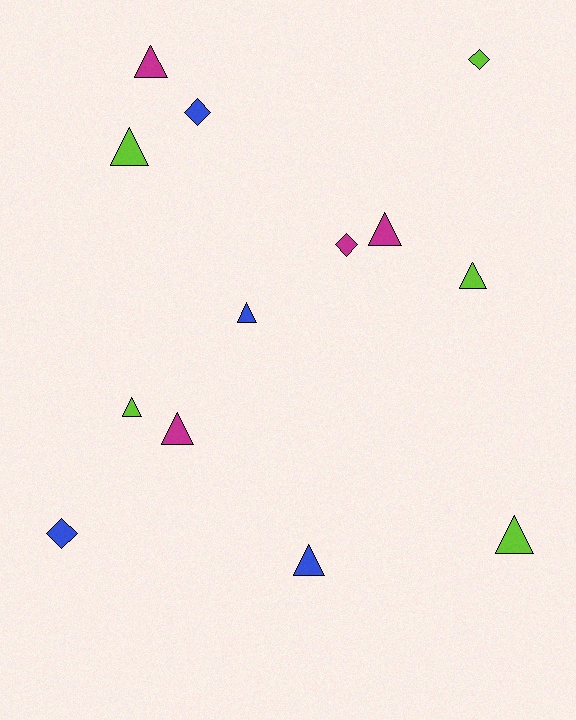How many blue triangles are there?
There are 2 blue triangles.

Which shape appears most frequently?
Triangle, with 9 objects.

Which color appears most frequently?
Lime, with 5 objects.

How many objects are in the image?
There are 13 objects.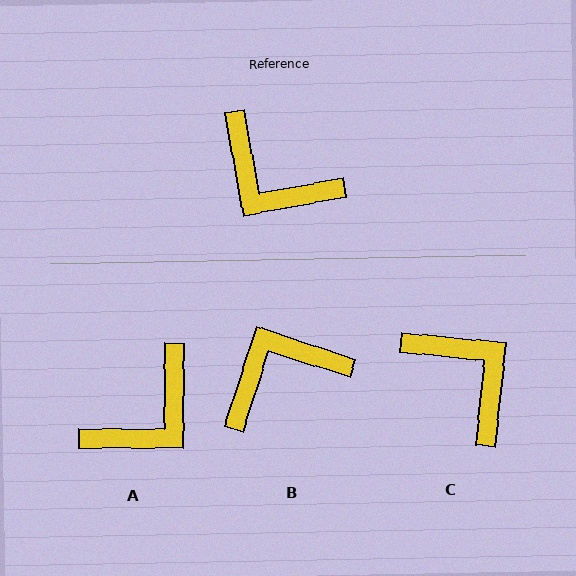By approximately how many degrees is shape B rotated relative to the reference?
Approximately 118 degrees clockwise.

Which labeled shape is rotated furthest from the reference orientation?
C, about 164 degrees away.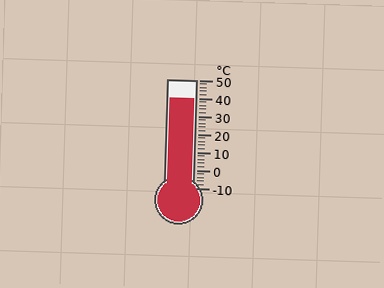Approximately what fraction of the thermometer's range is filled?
The thermometer is filled to approximately 85% of its range.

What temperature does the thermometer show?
The thermometer shows approximately 40°C.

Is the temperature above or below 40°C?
The temperature is at 40°C.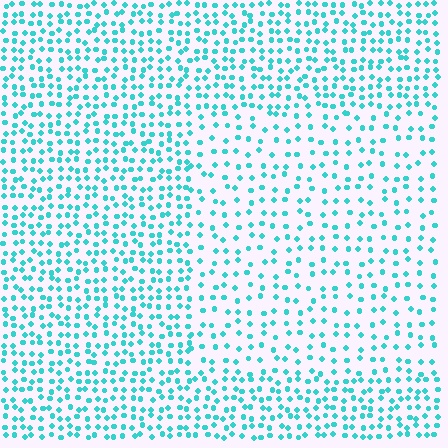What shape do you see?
I see a rectangle.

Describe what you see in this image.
The image contains small cyan elements arranged at two different densities. A rectangle-shaped region is visible where the elements are less densely packed than the surrounding area.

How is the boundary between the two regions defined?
The boundary is defined by a change in element density (approximately 1.8x ratio). All elements are the same color, size, and shape.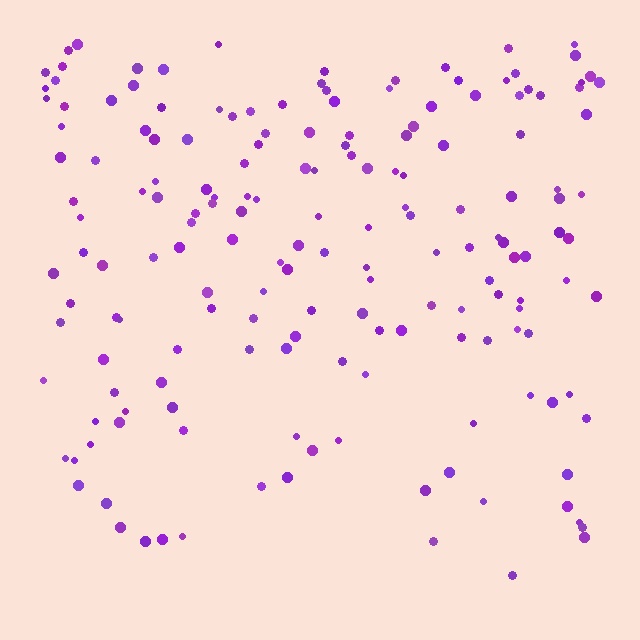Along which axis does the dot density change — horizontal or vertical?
Vertical.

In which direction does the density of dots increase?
From bottom to top, with the top side densest.